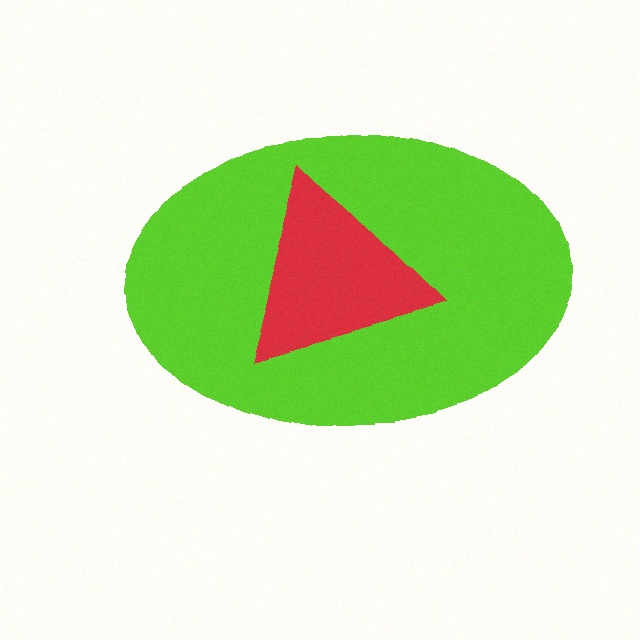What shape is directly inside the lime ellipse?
The red triangle.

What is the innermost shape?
The red triangle.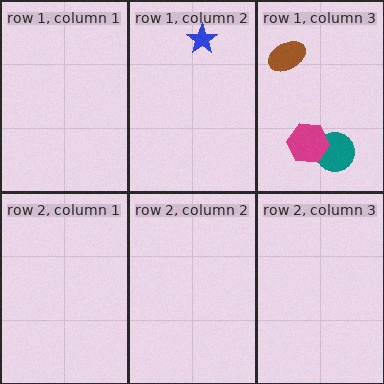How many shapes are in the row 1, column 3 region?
3.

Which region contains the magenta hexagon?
The row 1, column 3 region.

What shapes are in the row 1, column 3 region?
The brown ellipse, the teal circle, the magenta hexagon.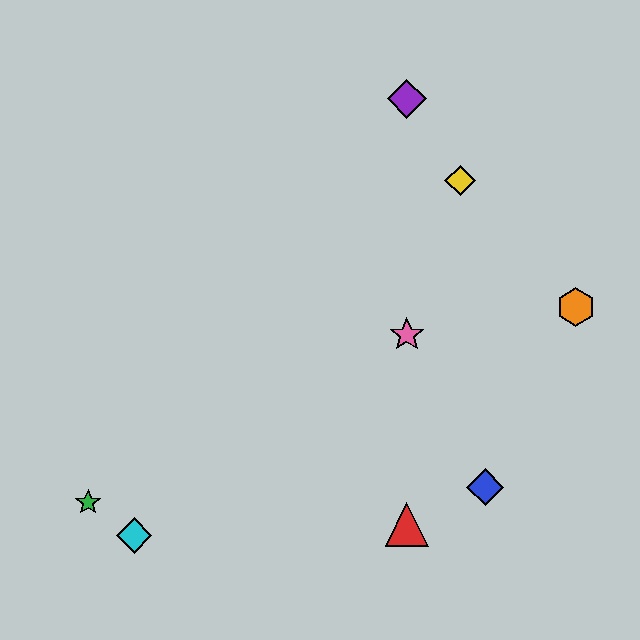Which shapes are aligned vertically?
The red triangle, the purple diamond, the pink star are aligned vertically.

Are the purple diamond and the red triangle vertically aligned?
Yes, both are at x≈407.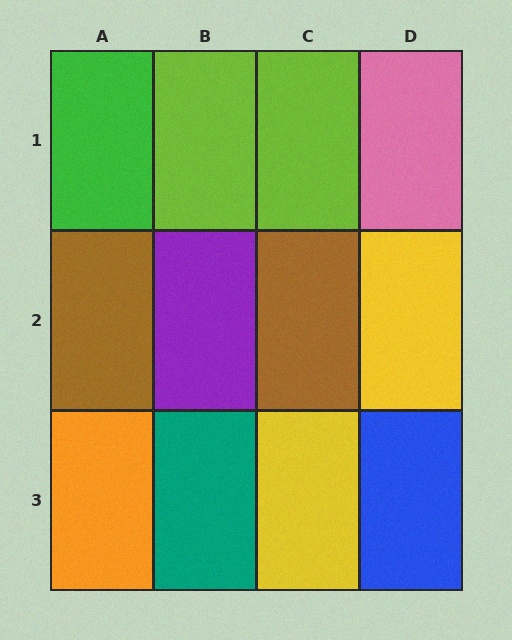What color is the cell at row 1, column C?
Lime.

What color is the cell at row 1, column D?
Pink.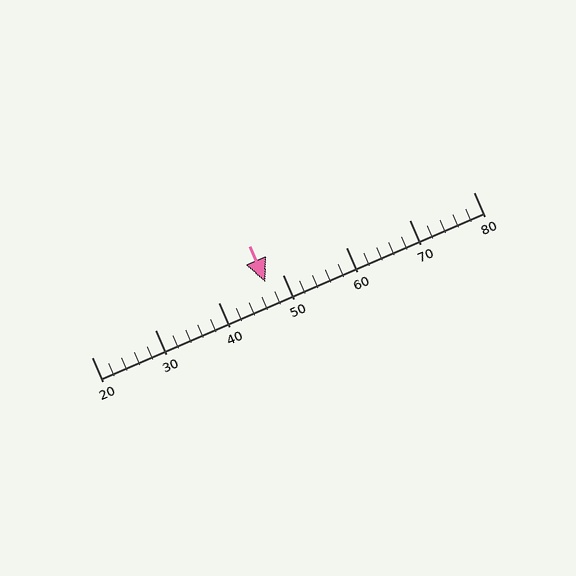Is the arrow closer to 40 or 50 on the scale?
The arrow is closer to 50.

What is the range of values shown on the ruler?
The ruler shows values from 20 to 80.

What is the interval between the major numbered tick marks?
The major tick marks are spaced 10 units apart.